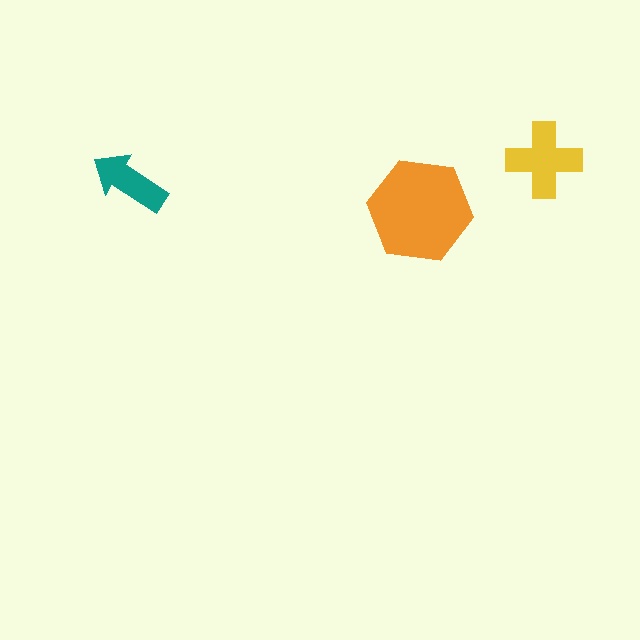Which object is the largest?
The orange hexagon.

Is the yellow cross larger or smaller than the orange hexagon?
Smaller.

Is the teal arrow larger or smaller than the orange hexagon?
Smaller.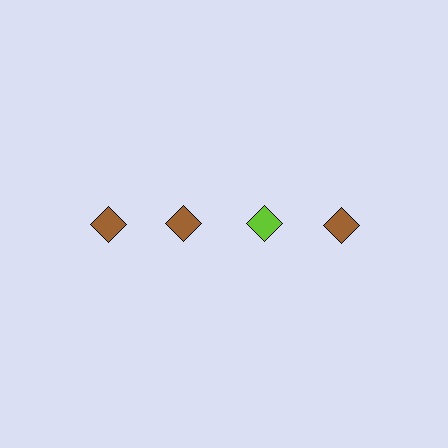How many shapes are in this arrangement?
There are 4 shapes arranged in a grid pattern.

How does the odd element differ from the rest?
It has a different color: lime instead of brown.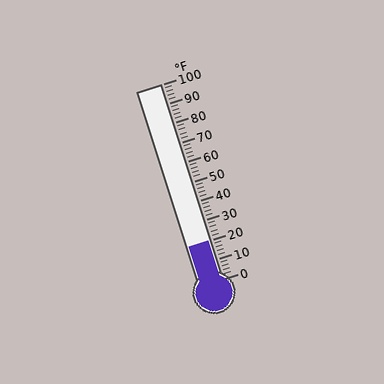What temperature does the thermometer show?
The thermometer shows approximately 20°F.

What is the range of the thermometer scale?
The thermometer scale ranges from 0°F to 100°F.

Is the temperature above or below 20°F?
The temperature is at 20°F.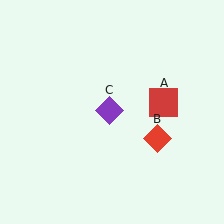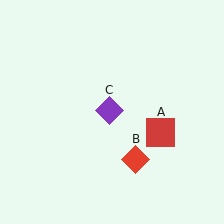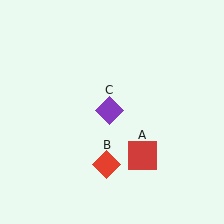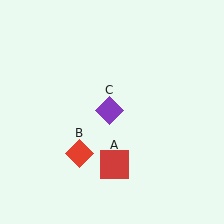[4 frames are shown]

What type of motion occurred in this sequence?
The red square (object A), red diamond (object B) rotated clockwise around the center of the scene.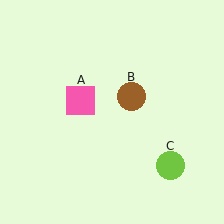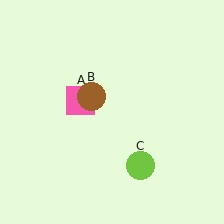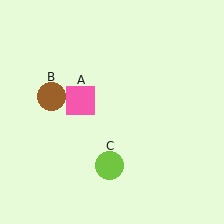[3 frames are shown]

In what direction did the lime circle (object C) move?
The lime circle (object C) moved left.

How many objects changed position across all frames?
2 objects changed position: brown circle (object B), lime circle (object C).